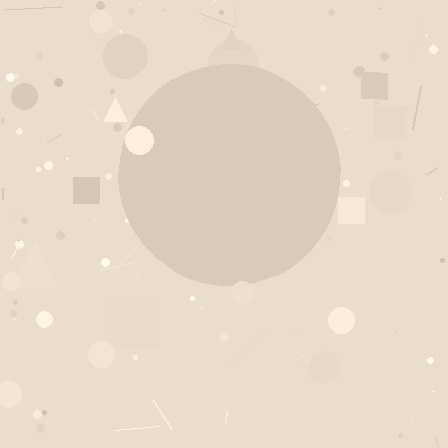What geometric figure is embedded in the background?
A circle is embedded in the background.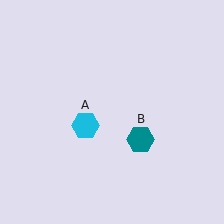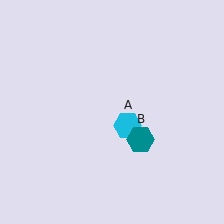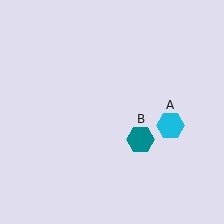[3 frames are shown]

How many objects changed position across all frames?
1 object changed position: cyan hexagon (object A).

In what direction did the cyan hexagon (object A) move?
The cyan hexagon (object A) moved right.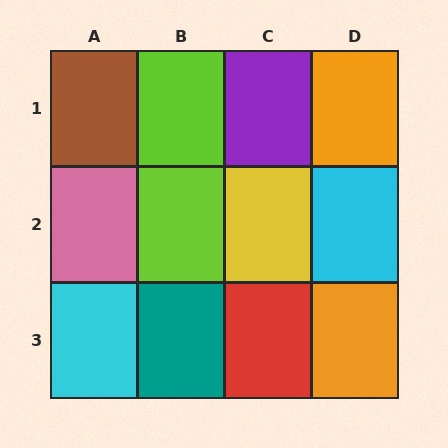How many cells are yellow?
1 cell is yellow.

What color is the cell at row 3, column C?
Red.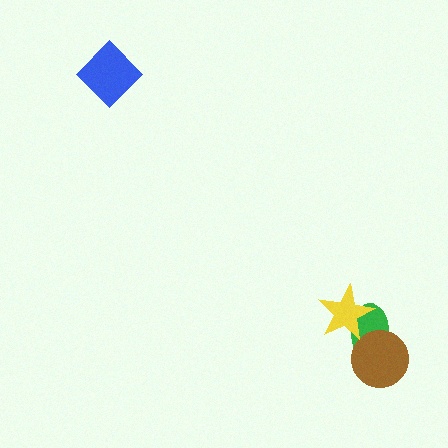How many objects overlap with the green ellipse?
2 objects overlap with the green ellipse.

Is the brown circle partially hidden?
No, no other shape covers it.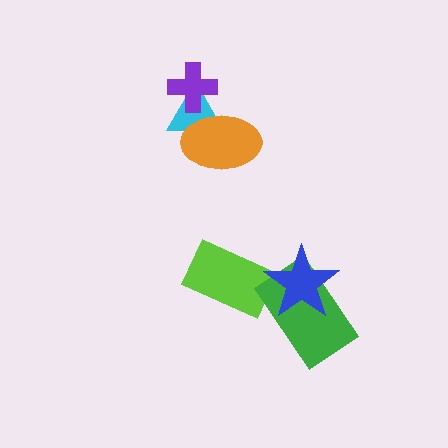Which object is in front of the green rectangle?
The blue star is in front of the green rectangle.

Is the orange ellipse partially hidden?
No, no other shape covers it.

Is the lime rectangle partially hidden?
Yes, it is partially covered by another shape.